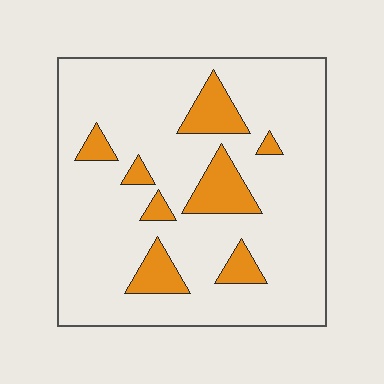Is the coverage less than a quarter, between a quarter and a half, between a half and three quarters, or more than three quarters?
Less than a quarter.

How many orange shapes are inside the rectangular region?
8.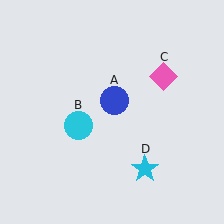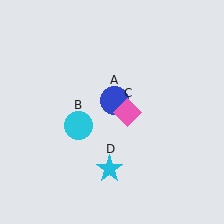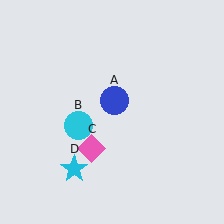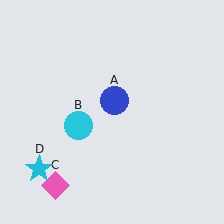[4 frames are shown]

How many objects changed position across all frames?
2 objects changed position: pink diamond (object C), cyan star (object D).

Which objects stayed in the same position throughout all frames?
Blue circle (object A) and cyan circle (object B) remained stationary.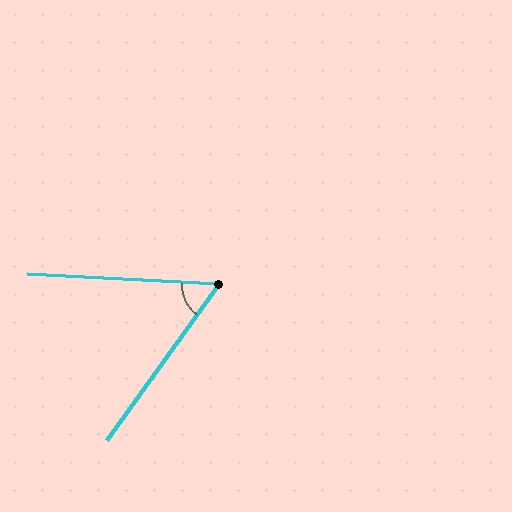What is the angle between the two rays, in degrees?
Approximately 57 degrees.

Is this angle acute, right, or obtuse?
It is acute.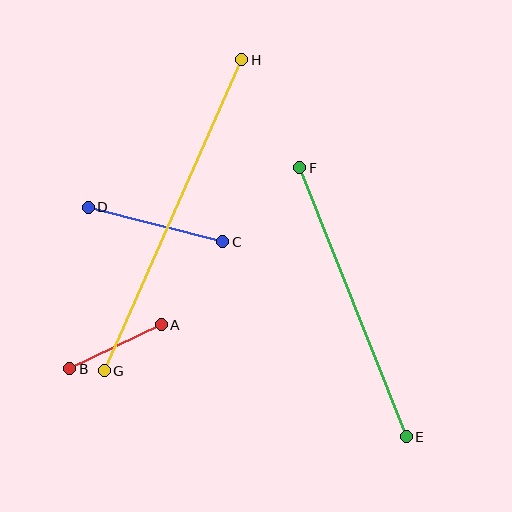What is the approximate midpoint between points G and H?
The midpoint is at approximately (173, 215) pixels.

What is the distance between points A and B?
The distance is approximately 102 pixels.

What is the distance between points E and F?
The distance is approximately 289 pixels.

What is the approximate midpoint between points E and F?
The midpoint is at approximately (353, 302) pixels.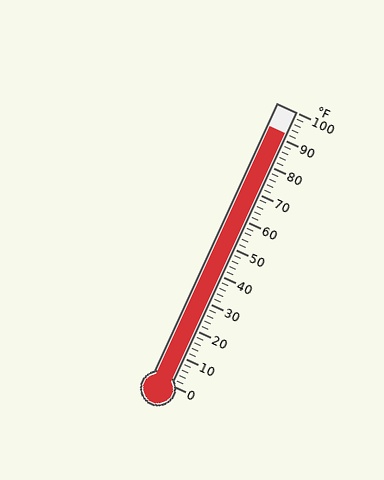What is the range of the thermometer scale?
The thermometer scale ranges from 0°F to 100°F.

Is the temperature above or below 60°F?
The temperature is above 60°F.